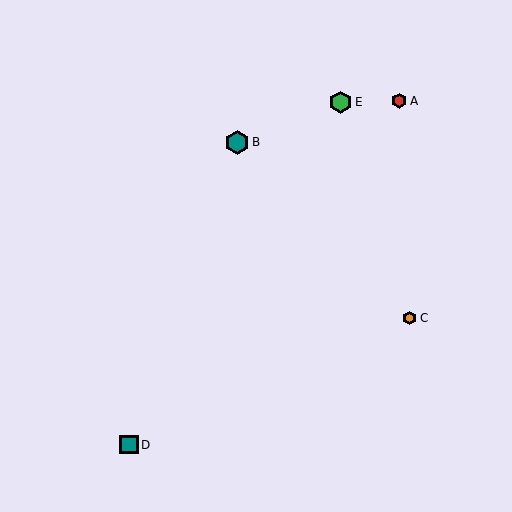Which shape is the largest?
The teal hexagon (labeled B) is the largest.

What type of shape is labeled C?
Shape C is an orange hexagon.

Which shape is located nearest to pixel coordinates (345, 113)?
The green hexagon (labeled E) at (340, 102) is nearest to that location.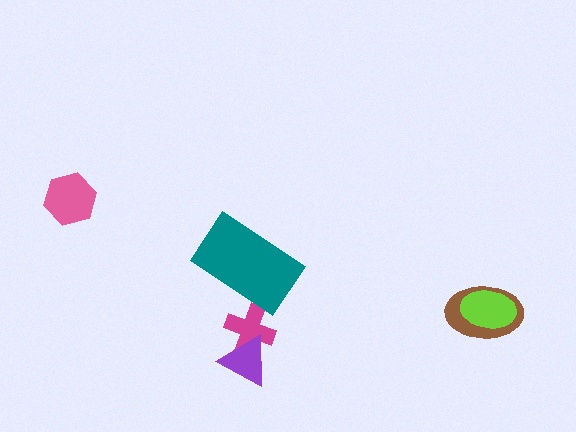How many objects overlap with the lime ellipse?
1 object overlaps with the lime ellipse.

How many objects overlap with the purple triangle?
1 object overlaps with the purple triangle.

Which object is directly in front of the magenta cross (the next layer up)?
The purple triangle is directly in front of the magenta cross.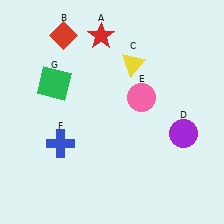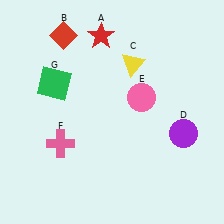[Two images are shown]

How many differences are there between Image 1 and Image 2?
There is 1 difference between the two images.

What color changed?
The cross (F) changed from blue in Image 1 to pink in Image 2.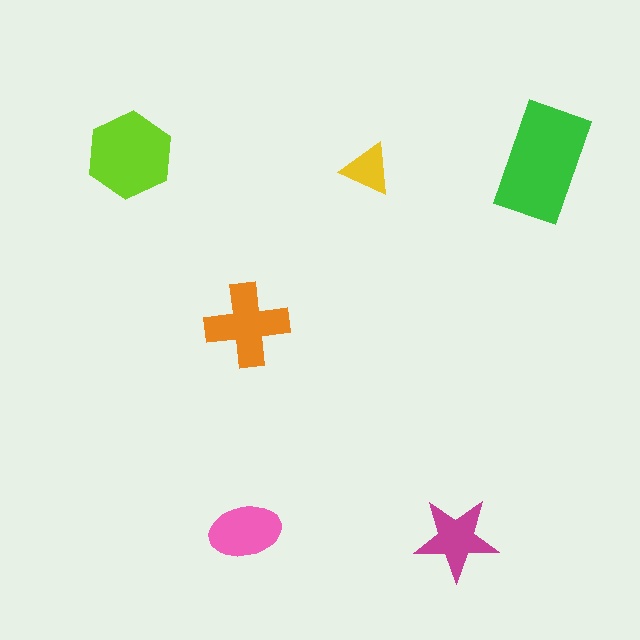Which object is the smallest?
The yellow triangle.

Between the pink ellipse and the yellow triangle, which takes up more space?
The pink ellipse.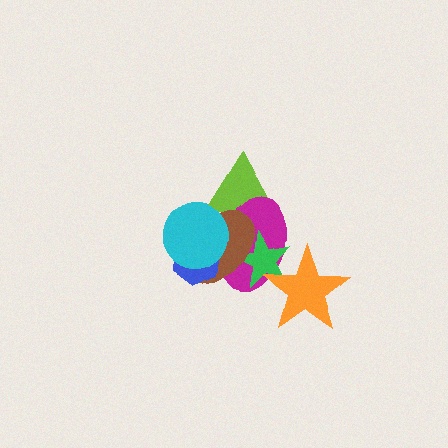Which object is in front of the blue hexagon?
The cyan circle is in front of the blue hexagon.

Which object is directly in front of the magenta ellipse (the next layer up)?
The green star is directly in front of the magenta ellipse.